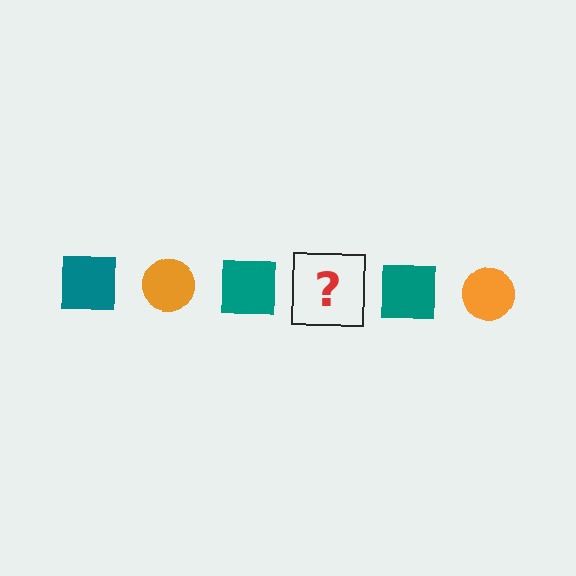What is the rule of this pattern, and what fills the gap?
The rule is that the pattern alternates between teal square and orange circle. The gap should be filled with an orange circle.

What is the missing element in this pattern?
The missing element is an orange circle.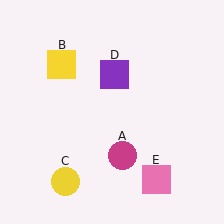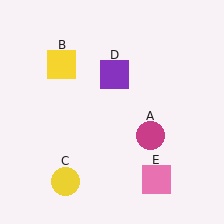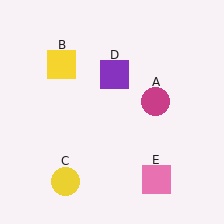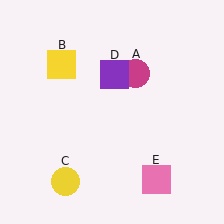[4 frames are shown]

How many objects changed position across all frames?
1 object changed position: magenta circle (object A).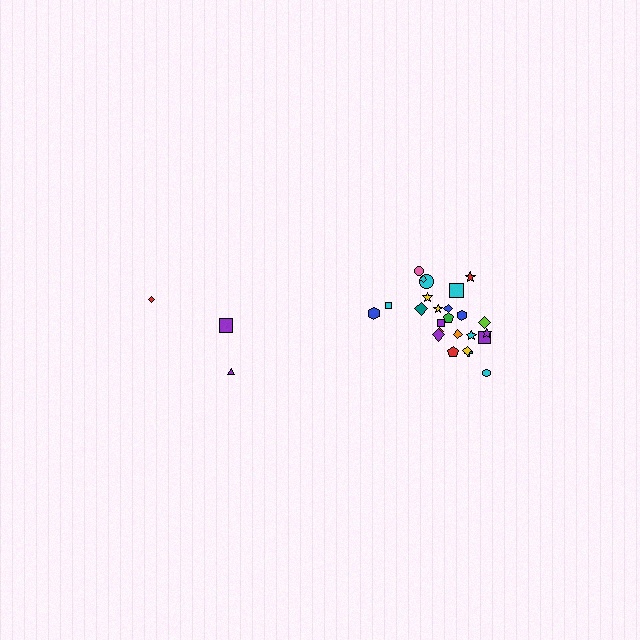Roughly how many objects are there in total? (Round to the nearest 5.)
Roughly 30 objects in total.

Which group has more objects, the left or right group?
The right group.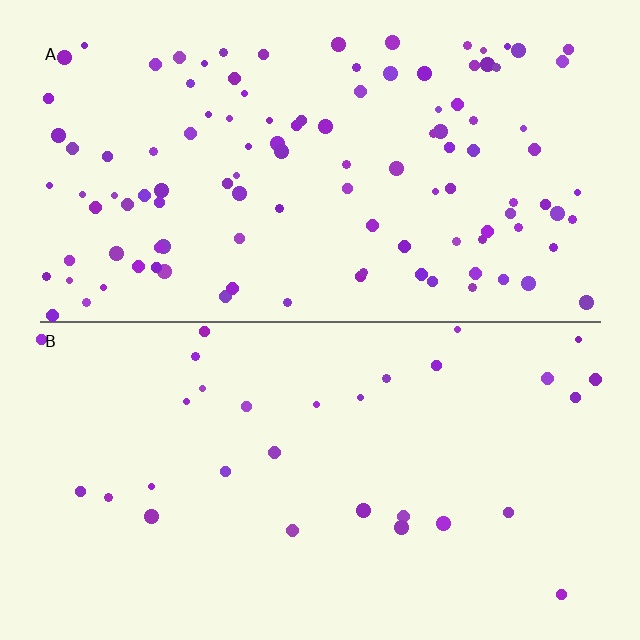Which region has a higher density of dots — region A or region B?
A (the top).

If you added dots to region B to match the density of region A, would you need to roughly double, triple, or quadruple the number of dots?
Approximately quadruple.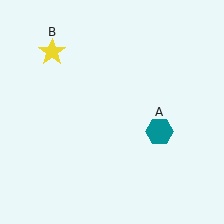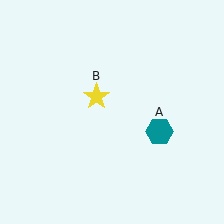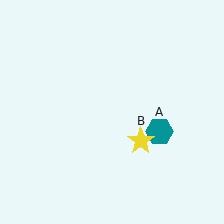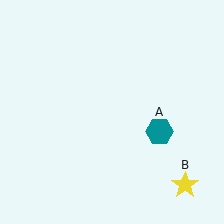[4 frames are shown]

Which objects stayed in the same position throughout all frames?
Teal hexagon (object A) remained stationary.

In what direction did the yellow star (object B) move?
The yellow star (object B) moved down and to the right.